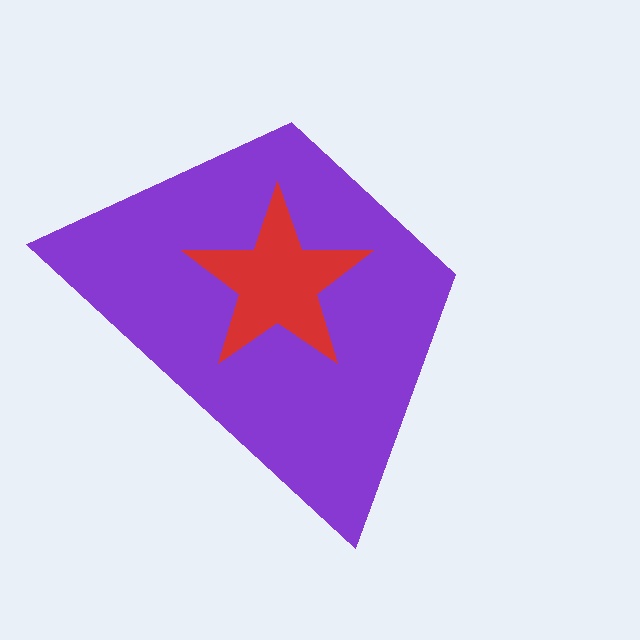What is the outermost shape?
The purple trapezoid.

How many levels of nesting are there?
2.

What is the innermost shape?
The red star.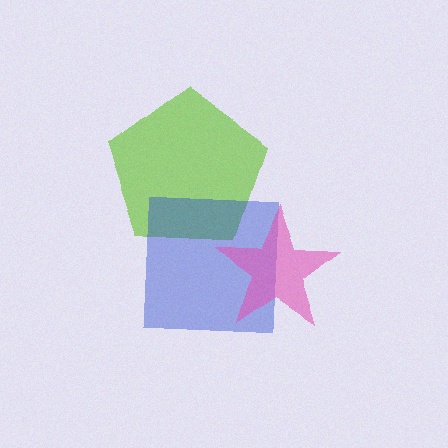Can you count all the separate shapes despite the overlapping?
Yes, there are 3 separate shapes.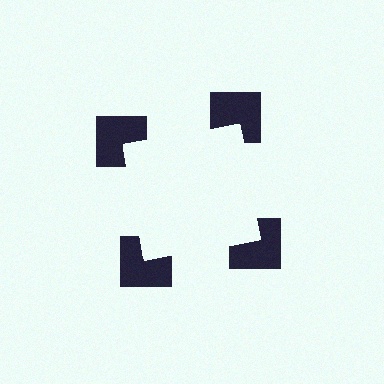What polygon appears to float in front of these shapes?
An illusory square — its edges are inferred from the aligned wedge cuts in the notched squares, not physically drawn.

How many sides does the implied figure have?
4 sides.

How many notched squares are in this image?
There are 4 — one at each vertex of the illusory square.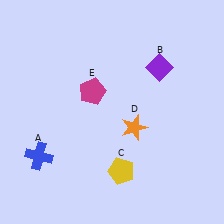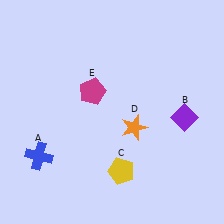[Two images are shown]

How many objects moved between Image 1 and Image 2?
1 object moved between the two images.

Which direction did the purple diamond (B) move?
The purple diamond (B) moved down.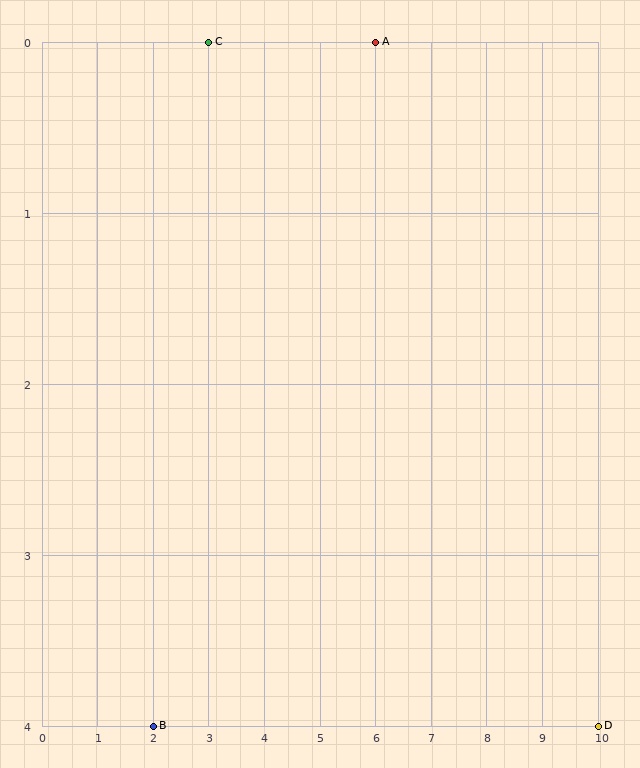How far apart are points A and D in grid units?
Points A and D are 4 columns and 4 rows apart (about 5.7 grid units diagonally).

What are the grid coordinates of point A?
Point A is at grid coordinates (6, 0).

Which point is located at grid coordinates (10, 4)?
Point D is at (10, 4).